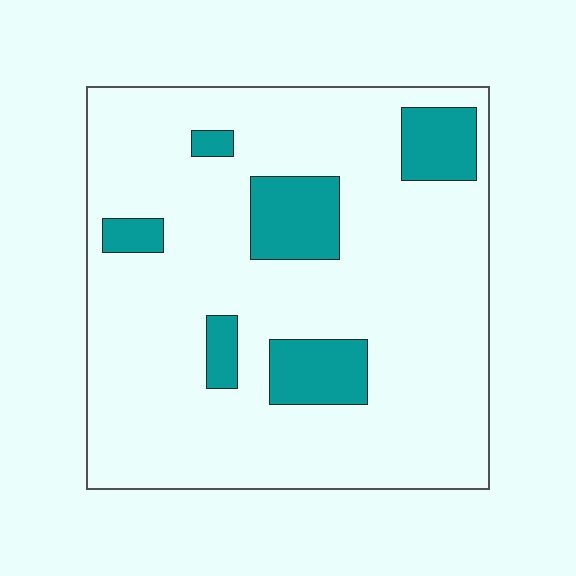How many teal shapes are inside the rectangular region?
6.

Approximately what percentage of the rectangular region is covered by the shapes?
Approximately 15%.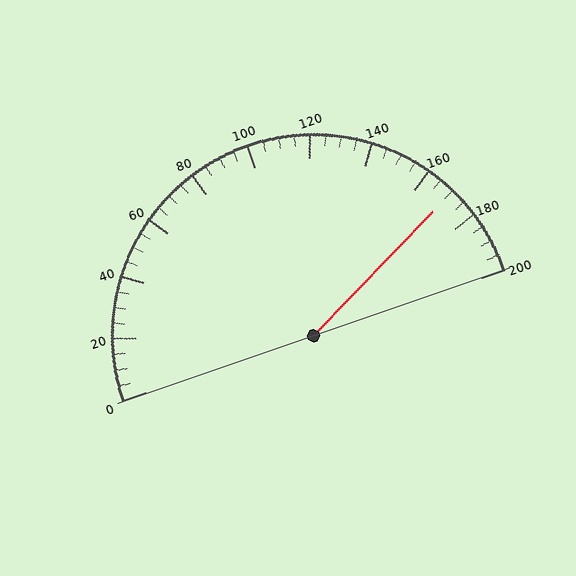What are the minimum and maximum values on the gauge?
The gauge ranges from 0 to 200.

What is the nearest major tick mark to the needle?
The nearest major tick mark is 160.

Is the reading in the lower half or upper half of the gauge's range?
The reading is in the upper half of the range (0 to 200).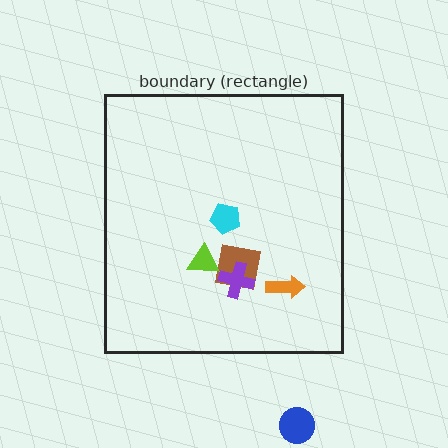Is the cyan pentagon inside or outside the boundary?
Inside.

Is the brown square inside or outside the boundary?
Inside.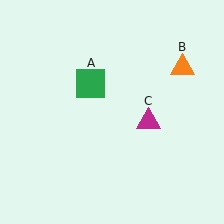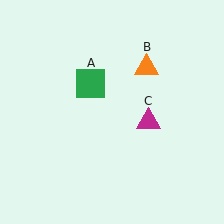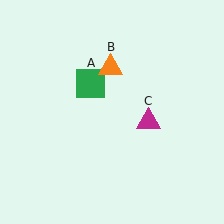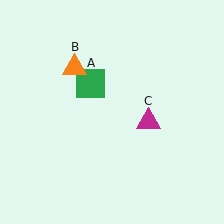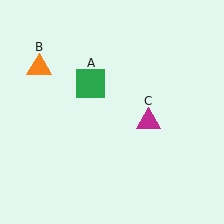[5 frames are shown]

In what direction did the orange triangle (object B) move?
The orange triangle (object B) moved left.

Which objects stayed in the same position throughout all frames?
Green square (object A) and magenta triangle (object C) remained stationary.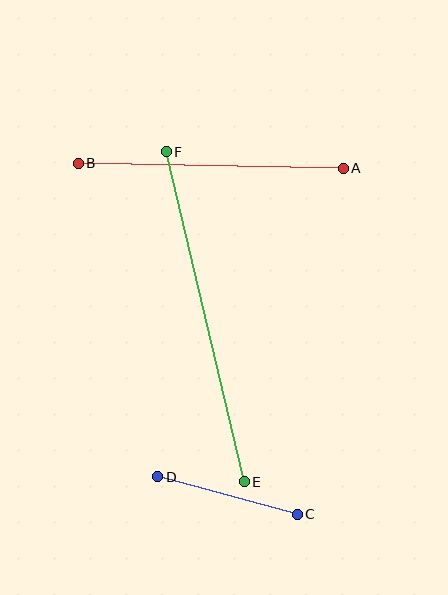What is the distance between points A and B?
The distance is approximately 265 pixels.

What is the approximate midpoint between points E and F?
The midpoint is at approximately (205, 317) pixels.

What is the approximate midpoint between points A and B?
The midpoint is at approximately (211, 166) pixels.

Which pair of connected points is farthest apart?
Points E and F are farthest apart.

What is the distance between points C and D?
The distance is approximately 144 pixels.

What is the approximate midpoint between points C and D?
The midpoint is at approximately (228, 495) pixels.